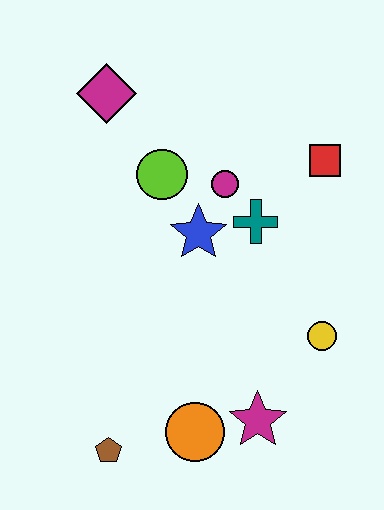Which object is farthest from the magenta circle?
The brown pentagon is farthest from the magenta circle.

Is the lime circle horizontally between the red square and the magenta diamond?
Yes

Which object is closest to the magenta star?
The orange circle is closest to the magenta star.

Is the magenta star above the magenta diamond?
No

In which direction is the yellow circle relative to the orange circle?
The yellow circle is to the right of the orange circle.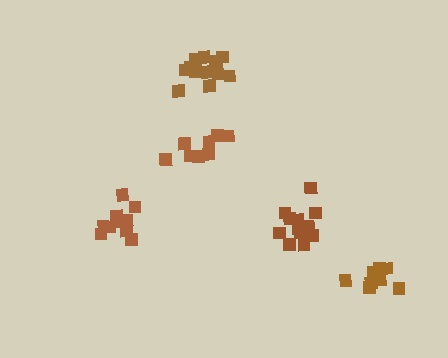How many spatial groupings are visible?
There are 5 spatial groupings.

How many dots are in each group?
Group 1: 9 dots, Group 2: 10 dots, Group 3: 12 dots, Group 4: 8 dots, Group 5: 13 dots (52 total).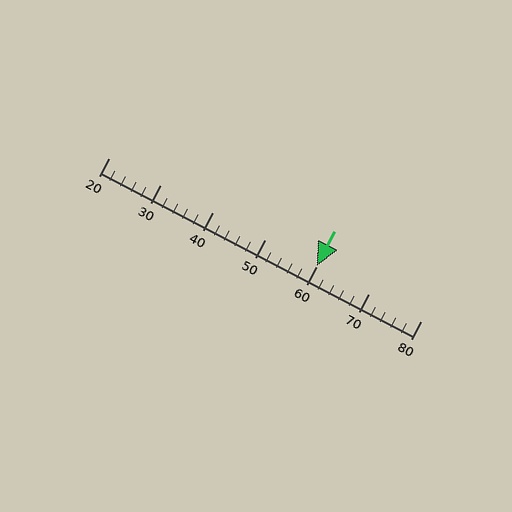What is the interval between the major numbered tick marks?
The major tick marks are spaced 10 units apart.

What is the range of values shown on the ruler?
The ruler shows values from 20 to 80.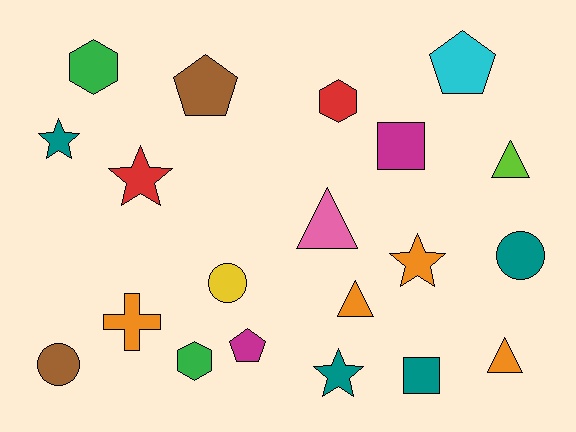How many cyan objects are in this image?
There is 1 cyan object.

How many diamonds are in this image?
There are no diamonds.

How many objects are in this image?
There are 20 objects.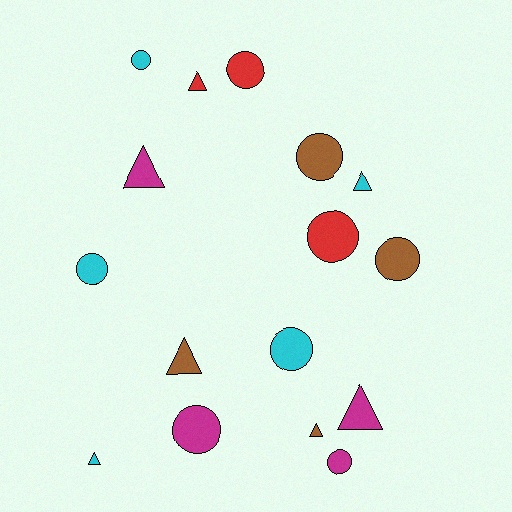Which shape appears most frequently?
Circle, with 9 objects.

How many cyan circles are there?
There are 3 cyan circles.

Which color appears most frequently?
Cyan, with 5 objects.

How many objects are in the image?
There are 16 objects.